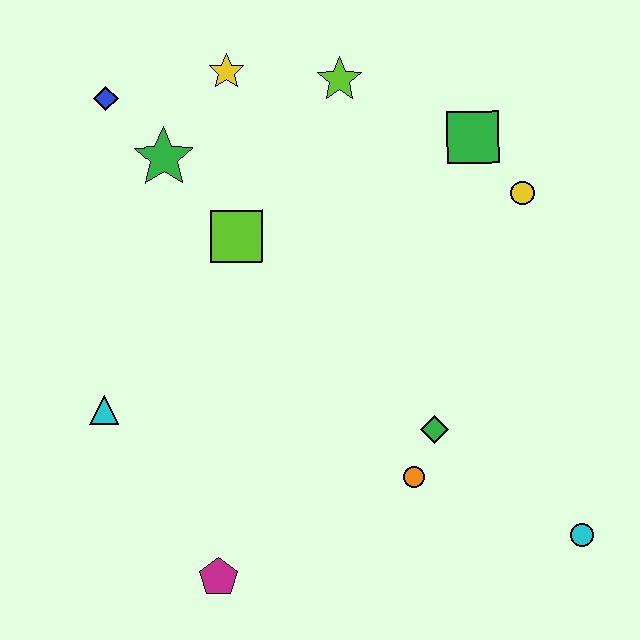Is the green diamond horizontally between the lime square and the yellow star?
No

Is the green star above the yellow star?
No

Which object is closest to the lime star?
The yellow star is closest to the lime star.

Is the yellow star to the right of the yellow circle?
No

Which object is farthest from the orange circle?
The blue diamond is farthest from the orange circle.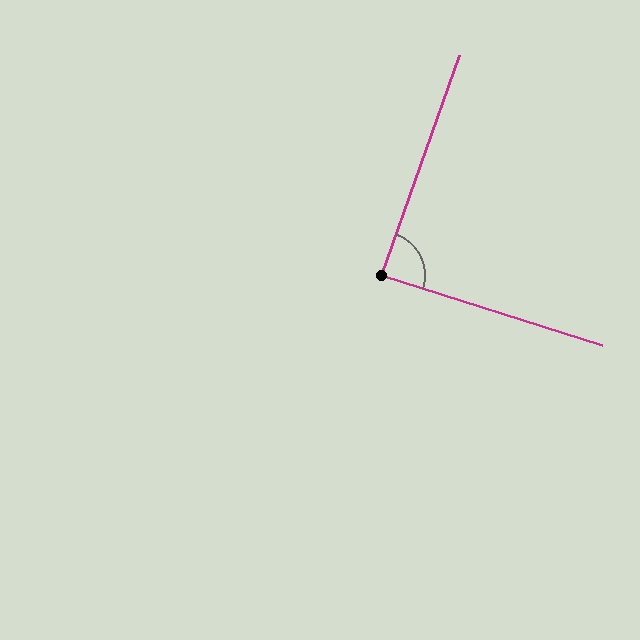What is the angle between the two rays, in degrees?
Approximately 88 degrees.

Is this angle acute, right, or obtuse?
It is approximately a right angle.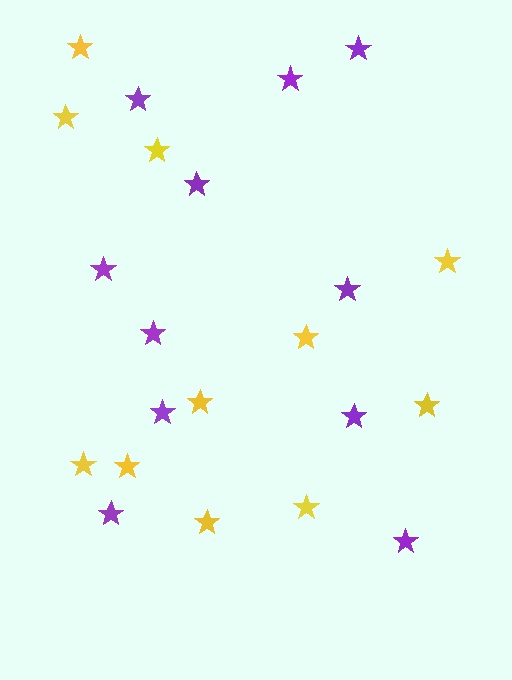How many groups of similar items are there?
There are 2 groups: one group of yellow stars (11) and one group of purple stars (11).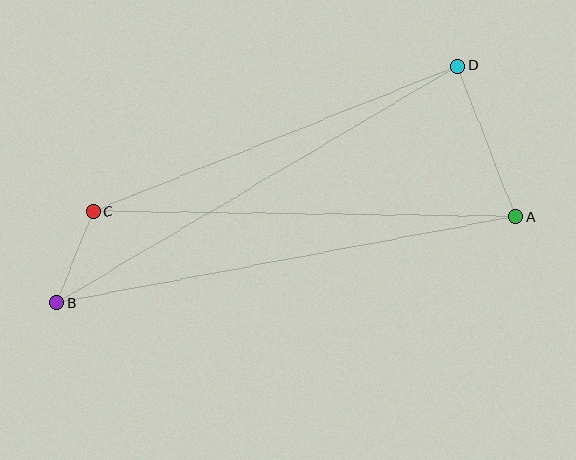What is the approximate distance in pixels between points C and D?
The distance between C and D is approximately 393 pixels.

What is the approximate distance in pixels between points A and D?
The distance between A and D is approximately 161 pixels.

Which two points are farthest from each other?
Points A and B are farthest from each other.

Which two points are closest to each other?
Points B and C are closest to each other.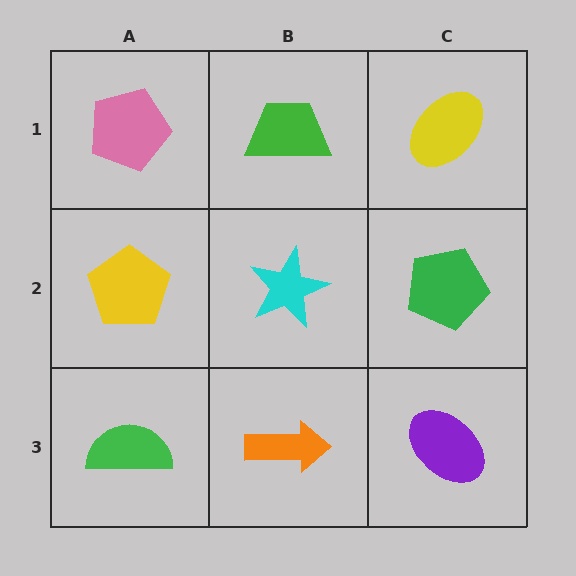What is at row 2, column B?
A cyan star.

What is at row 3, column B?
An orange arrow.